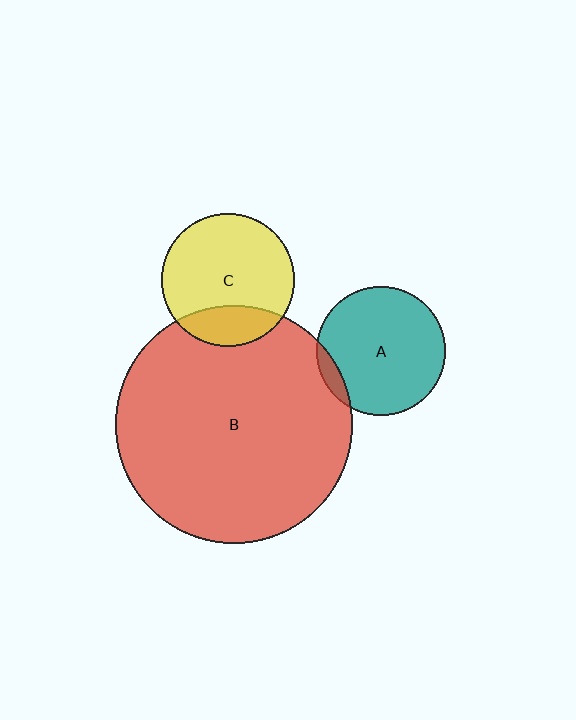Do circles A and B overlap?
Yes.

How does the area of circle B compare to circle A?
Approximately 3.4 times.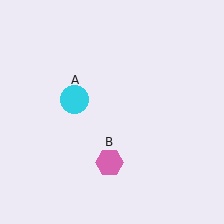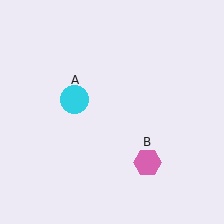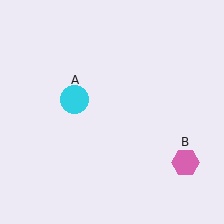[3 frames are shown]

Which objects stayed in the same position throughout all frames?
Cyan circle (object A) remained stationary.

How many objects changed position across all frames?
1 object changed position: pink hexagon (object B).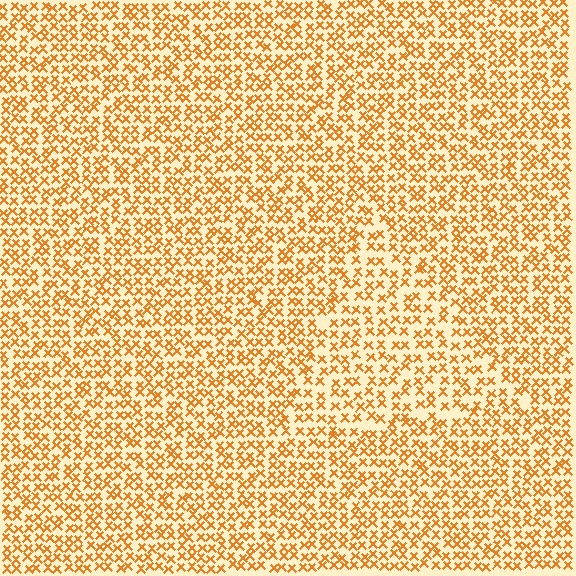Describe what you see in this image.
The image contains small orange elements arranged at two different densities. A triangle-shaped region is visible where the elements are less densely packed than the surrounding area.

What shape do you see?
I see a triangle.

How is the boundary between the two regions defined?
The boundary is defined by a change in element density (approximately 1.4x ratio). All elements are the same color, size, and shape.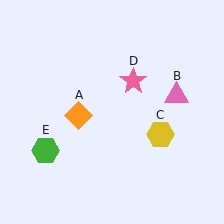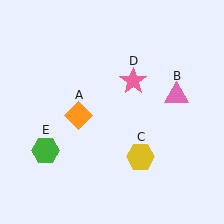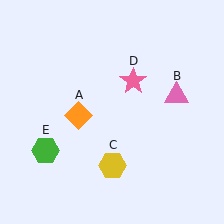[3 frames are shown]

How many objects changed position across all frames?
1 object changed position: yellow hexagon (object C).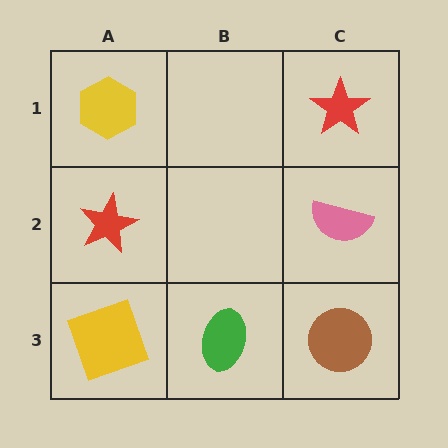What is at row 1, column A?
A yellow hexagon.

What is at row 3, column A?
A yellow square.